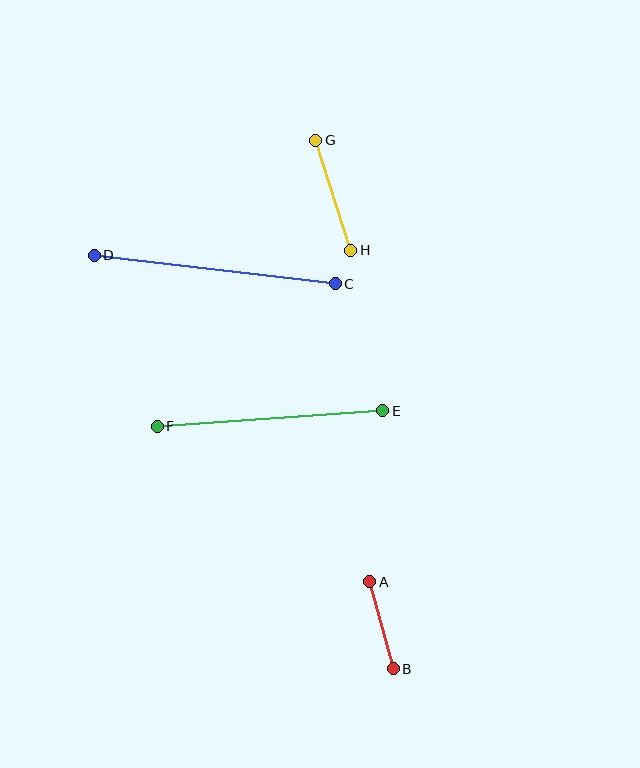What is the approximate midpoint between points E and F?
The midpoint is at approximately (270, 419) pixels.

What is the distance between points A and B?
The distance is approximately 90 pixels.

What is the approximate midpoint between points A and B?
The midpoint is at approximately (381, 625) pixels.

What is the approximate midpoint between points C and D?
The midpoint is at approximately (215, 269) pixels.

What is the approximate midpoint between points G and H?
The midpoint is at approximately (333, 195) pixels.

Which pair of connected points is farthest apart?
Points C and D are farthest apart.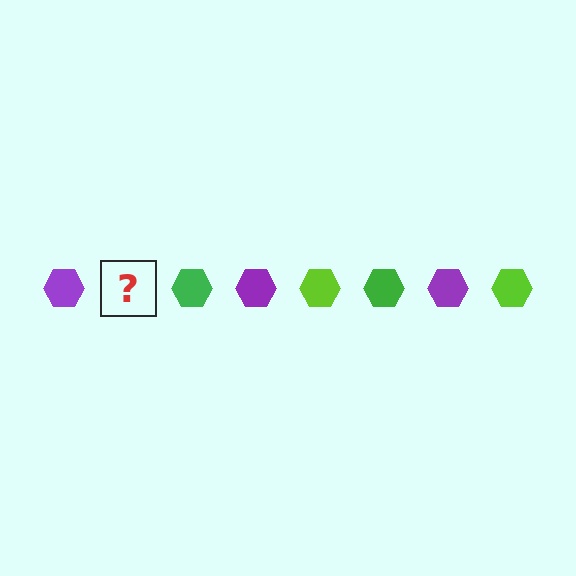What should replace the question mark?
The question mark should be replaced with a lime hexagon.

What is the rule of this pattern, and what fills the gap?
The rule is that the pattern cycles through purple, lime, green hexagons. The gap should be filled with a lime hexagon.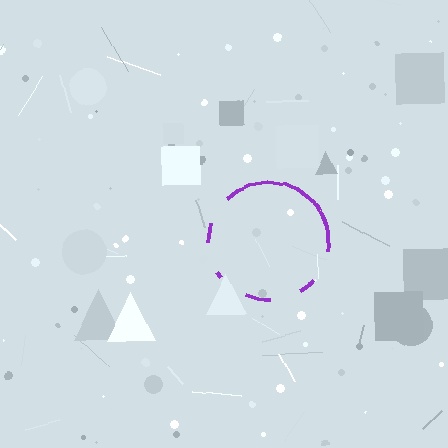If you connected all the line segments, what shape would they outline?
They would outline a circle.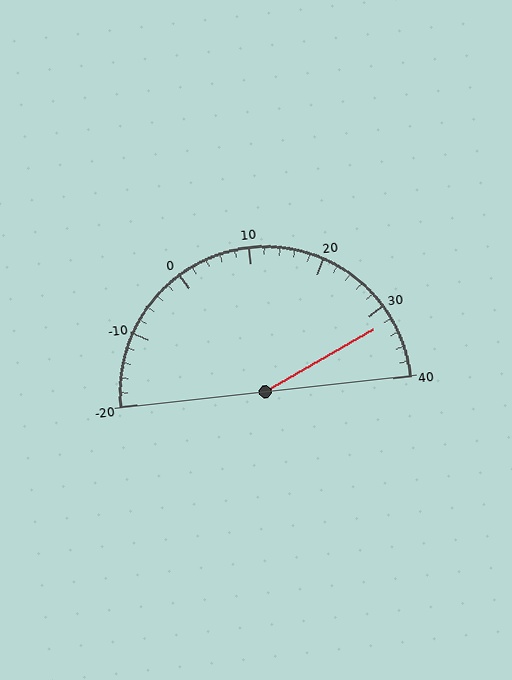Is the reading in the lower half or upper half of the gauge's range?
The reading is in the upper half of the range (-20 to 40).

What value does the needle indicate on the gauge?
The needle indicates approximately 32.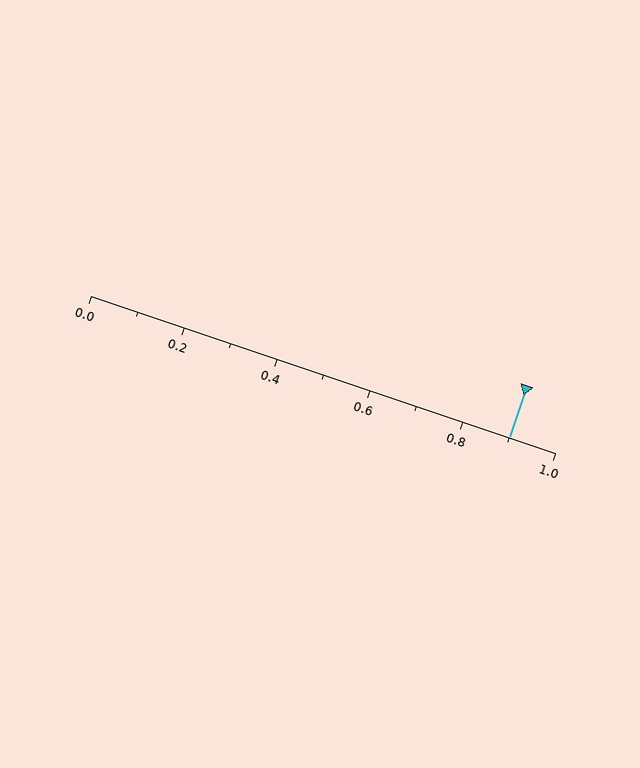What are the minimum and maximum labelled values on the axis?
The axis runs from 0.0 to 1.0.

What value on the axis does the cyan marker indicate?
The marker indicates approximately 0.9.